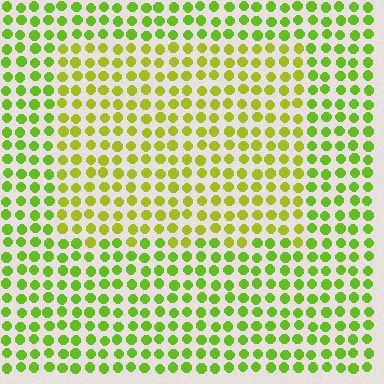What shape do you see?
I see a rectangle.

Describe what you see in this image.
The image is filled with small lime elements in a uniform arrangement. A rectangle-shaped region is visible where the elements are tinted to a slightly different hue, forming a subtle color boundary.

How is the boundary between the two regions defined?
The boundary is defined purely by a slight shift in hue (about 24 degrees). Spacing, size, and orientation are identical on both sides.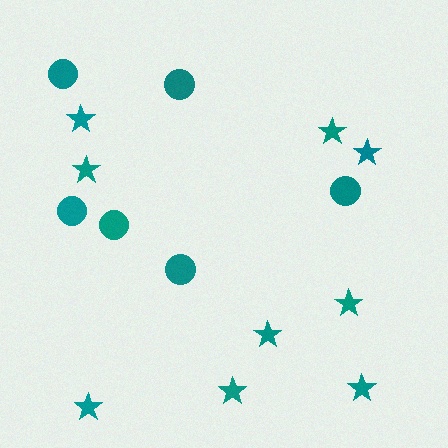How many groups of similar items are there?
There are 2 groups: one group of stars (9) and one group of circles (6).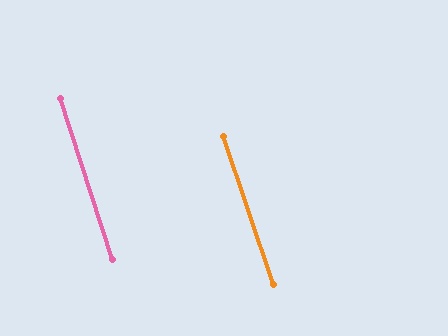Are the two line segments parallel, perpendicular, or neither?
Parallel — their directions differ by only 1.0°.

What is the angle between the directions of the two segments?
Approximately 1 degree.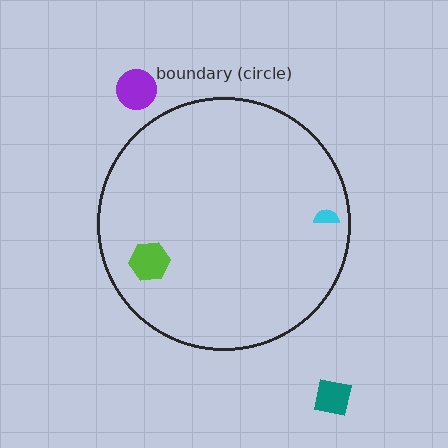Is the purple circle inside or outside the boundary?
Outside.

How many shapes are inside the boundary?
2 inside, 2 outside.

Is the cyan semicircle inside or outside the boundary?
Inside.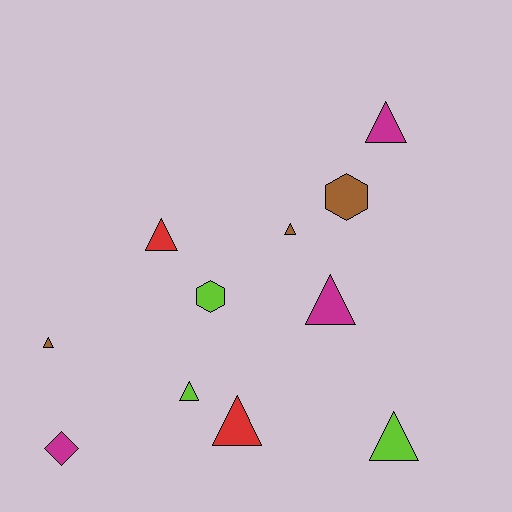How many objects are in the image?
There are 11 objects.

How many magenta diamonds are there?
There is 1 magenta diamond.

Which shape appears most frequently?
Triangle, with 8 objects.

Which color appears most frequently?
Brown, with 3 objects.